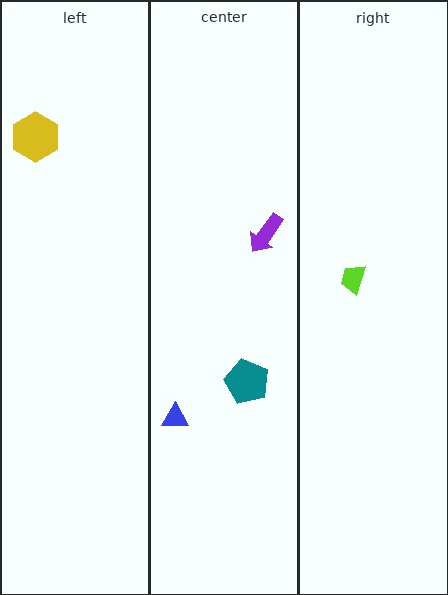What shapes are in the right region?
The lime trapezoid.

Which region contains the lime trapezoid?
The right region.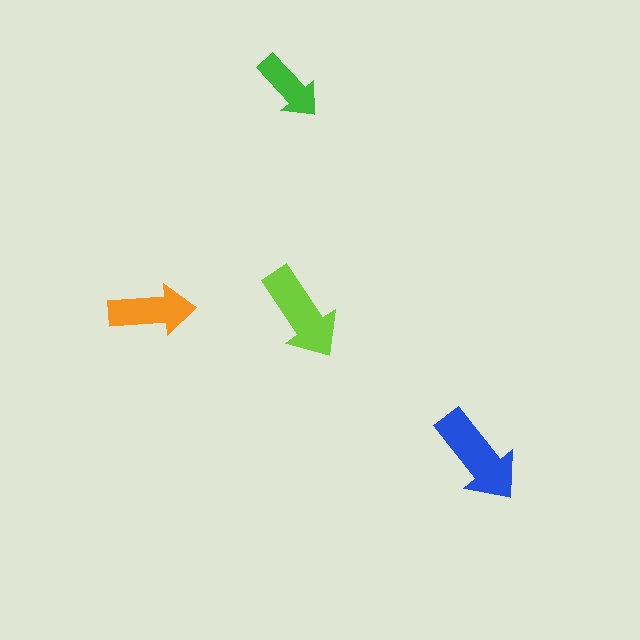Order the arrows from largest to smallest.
the blue one, the lime one, the orange one, the green one.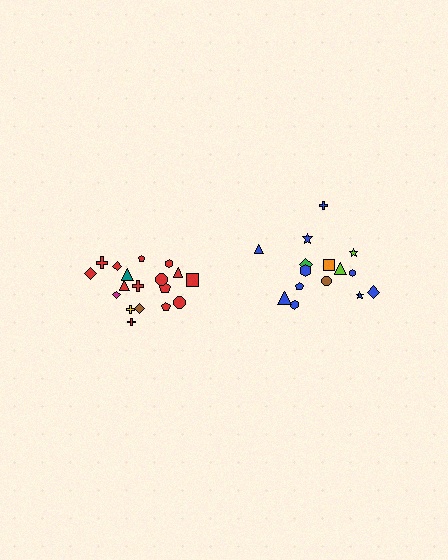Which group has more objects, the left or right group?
The left group.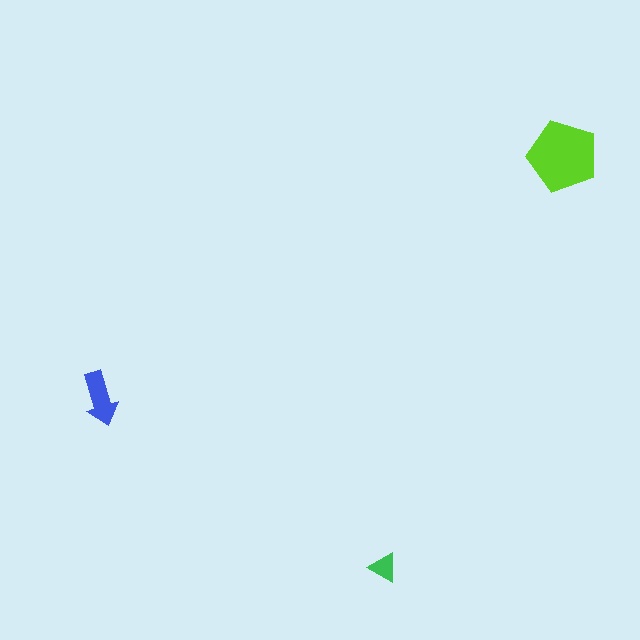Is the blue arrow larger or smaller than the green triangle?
Larger.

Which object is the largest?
The lime pentagon.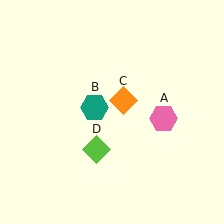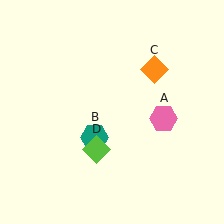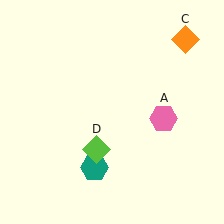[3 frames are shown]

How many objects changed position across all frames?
2 objects changed position: teal hexagon (object B), orange diamond (object C).